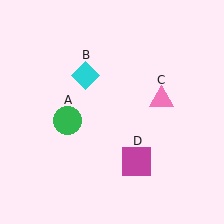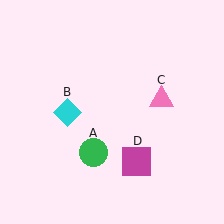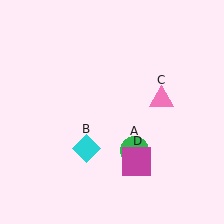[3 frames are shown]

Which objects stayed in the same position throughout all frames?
Pink triangle (object C) and magenta square (object D) remained stationary.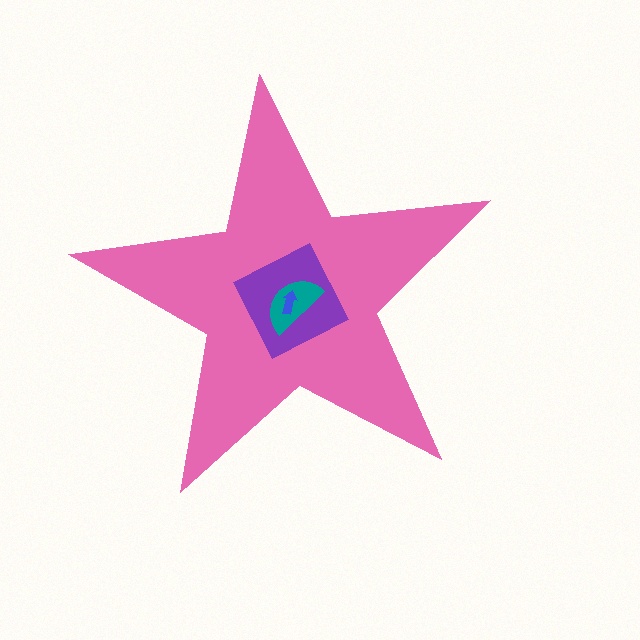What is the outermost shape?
The pink star.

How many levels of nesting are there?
4.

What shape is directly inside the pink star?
The purple square.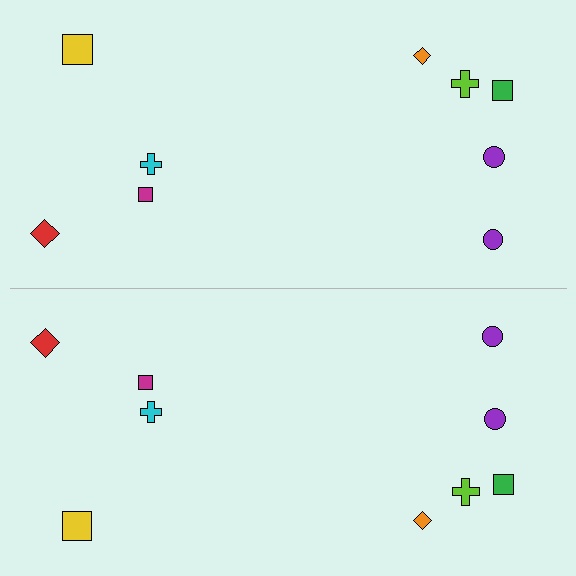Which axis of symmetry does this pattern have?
The pattern has a horizontal axis of symmetry running through the center of the image.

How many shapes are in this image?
There are 18 shapes in this image.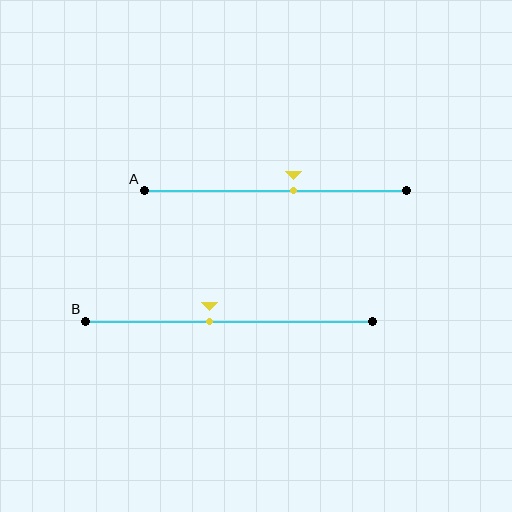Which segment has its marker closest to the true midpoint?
Segment B has its marker closest to the true midpoint.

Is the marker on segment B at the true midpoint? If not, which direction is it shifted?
No, the marker on segment B is shifted to the left by about 7% of the segment length.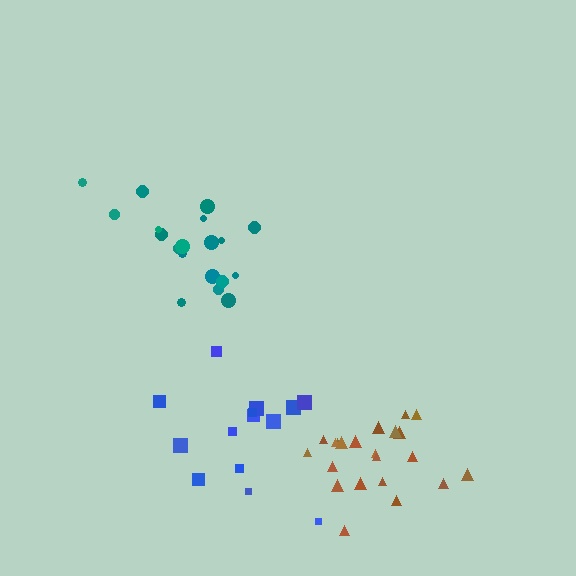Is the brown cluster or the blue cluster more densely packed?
Brown.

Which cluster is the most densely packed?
Brown.